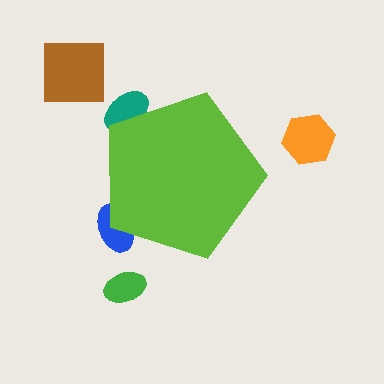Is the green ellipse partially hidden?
No, the green ellipse is fully visible.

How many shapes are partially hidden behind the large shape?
2 shapes are partially hidden.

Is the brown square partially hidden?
No, the brown square is fully visible.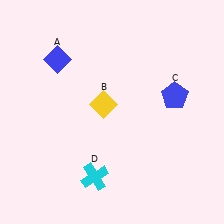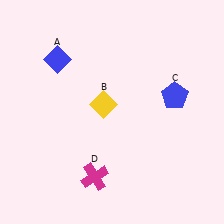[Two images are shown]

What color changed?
The cross (D) changed from cyan in Image 1 to magenta in Image 2.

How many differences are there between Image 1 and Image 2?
There is 1 difference between the two images.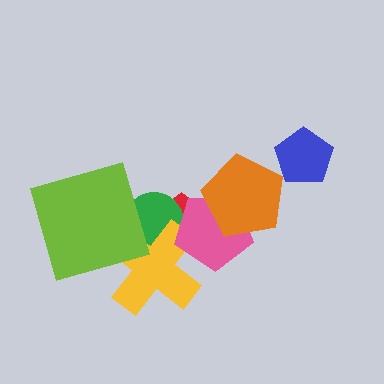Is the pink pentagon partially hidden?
Yes, it is partially covered by another shape.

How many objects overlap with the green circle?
4 objects overlap with the green circle.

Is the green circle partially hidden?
Yes, it is partially covered by another shape.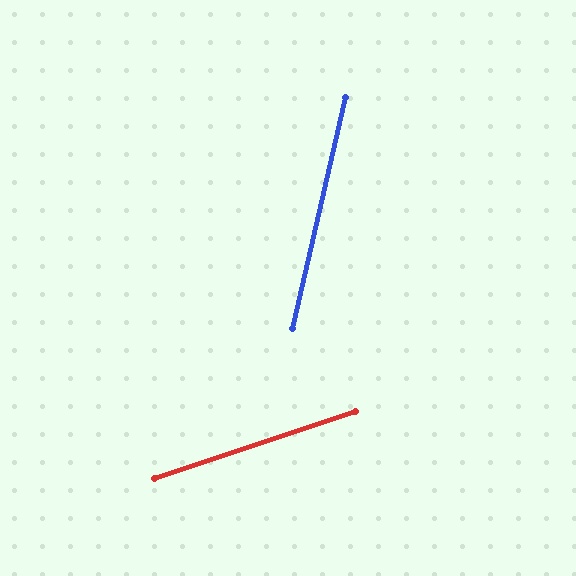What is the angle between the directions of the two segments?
Approximately 58 degrees.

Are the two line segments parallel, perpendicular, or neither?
Neither parallel nor perpendicular — they differ by about 58°.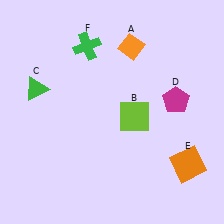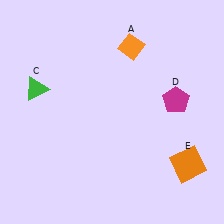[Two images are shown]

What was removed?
The lime square (B), the green cross (F) were removed in Image 2.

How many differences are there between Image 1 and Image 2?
There are 2 differences between the two images.